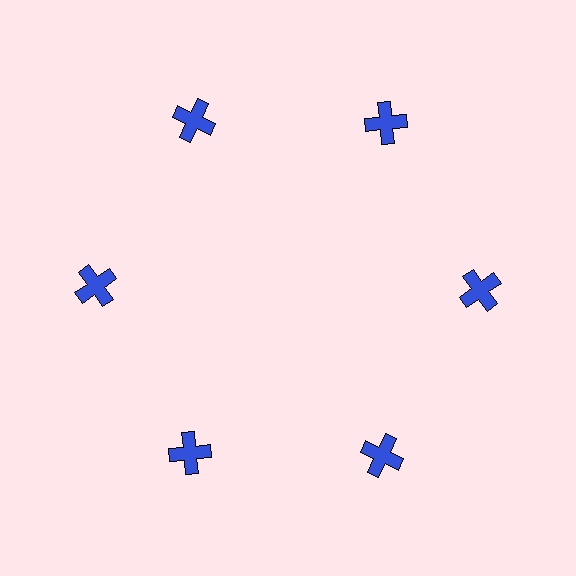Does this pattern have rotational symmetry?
Yes, this pattern has 6-fold rotational symmetry. It looks the same after rotating 60 degrees around the center.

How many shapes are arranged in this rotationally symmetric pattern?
There are 6 shapes, arranged in 6 groups of 1.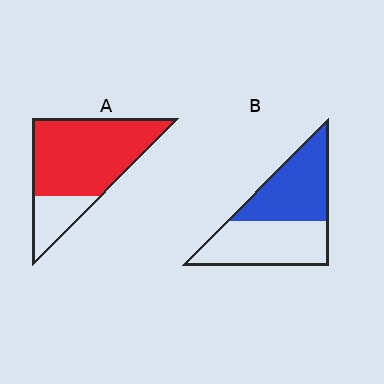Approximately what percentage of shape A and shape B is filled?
A is approximately 75% and B is approximately 50%.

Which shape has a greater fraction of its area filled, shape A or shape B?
Shape A.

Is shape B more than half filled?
Roughly half.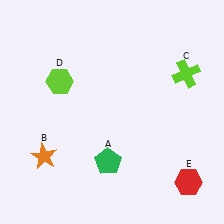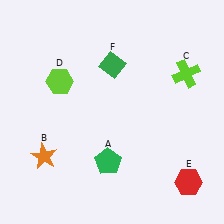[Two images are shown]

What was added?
A green diamond (F) was added in Image 2.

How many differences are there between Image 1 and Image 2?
There is 1 difference between the two images.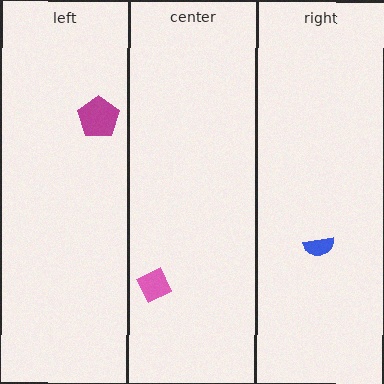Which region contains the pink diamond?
The center region.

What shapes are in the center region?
The pink diamond.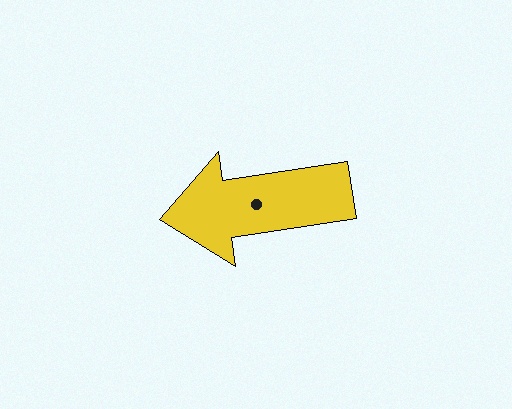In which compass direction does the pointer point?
West.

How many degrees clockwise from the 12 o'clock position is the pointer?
Approximately 261 degrees.